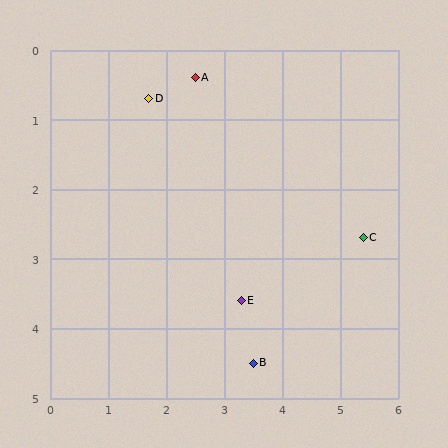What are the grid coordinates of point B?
Point B is at approximately (3.5, 4.5).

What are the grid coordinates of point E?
Point E is at approximately (3.3, 3.6).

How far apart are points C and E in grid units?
Points C and E are about 2.3 grid units apart.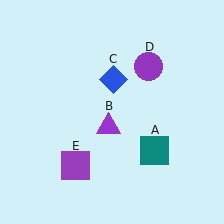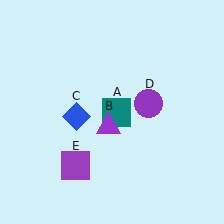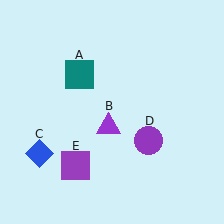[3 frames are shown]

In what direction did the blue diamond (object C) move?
The blue diamond (object C) moved down and to the left.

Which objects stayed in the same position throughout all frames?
Purple triangle (object B) and purple square (object E) remained stationary.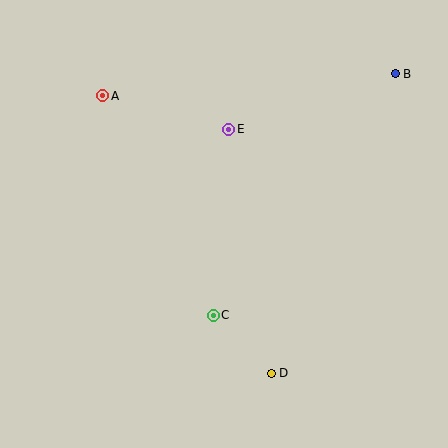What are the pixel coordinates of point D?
Point D is at (271, 373).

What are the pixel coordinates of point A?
Point A is at (103, 96).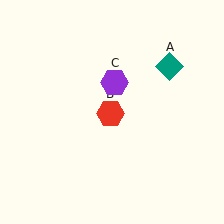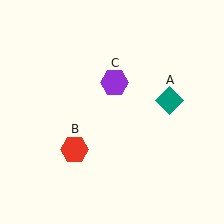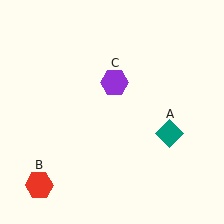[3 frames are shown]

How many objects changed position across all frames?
2 objects changed position: teal diamond (object A), red hexagon (object B).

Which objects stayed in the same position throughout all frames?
Purple hexagon (object C) remained stationary.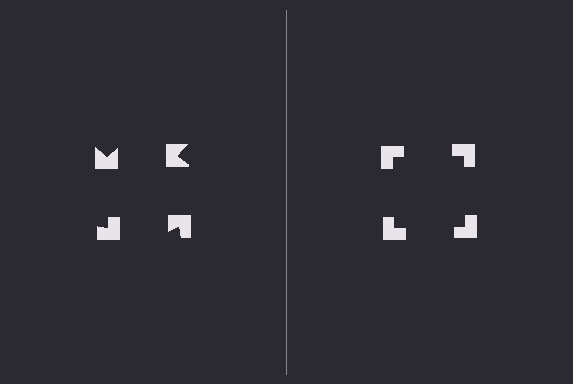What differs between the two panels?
The notched squares are positioned identically on both sides; only the wedge orientations differ. On the right they align to a square; on the left they are misaligned.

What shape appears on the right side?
An illusory square.